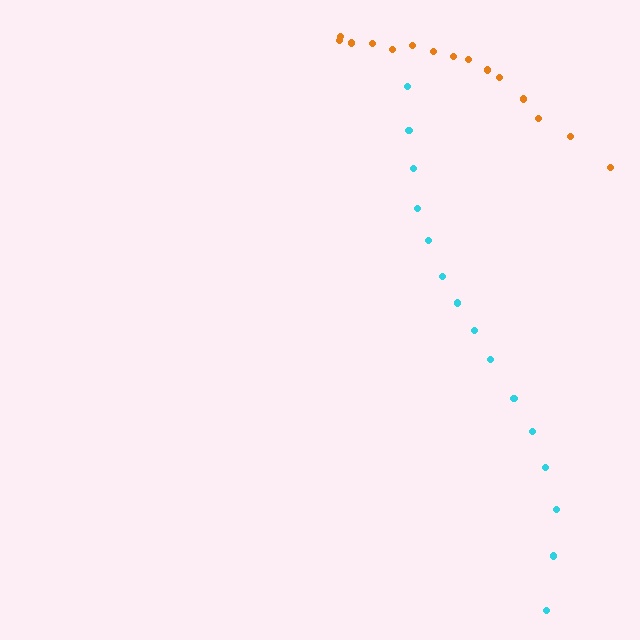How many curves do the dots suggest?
There are 2 distinct paths.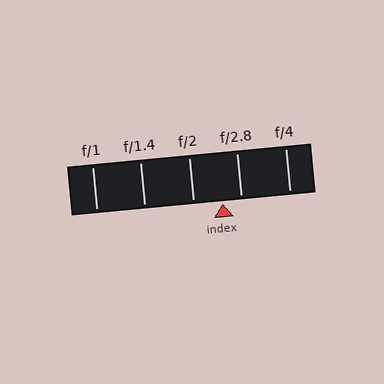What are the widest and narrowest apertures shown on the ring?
The widest aperture shown is f/1 and the narrowest is f/4.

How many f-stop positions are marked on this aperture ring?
There are 5 f-stop positions marked.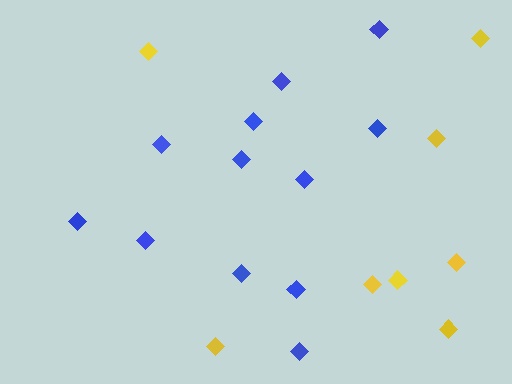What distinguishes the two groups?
There are 2 groups: one group of blue diamonds (12) and one group of yellow diamonds (8).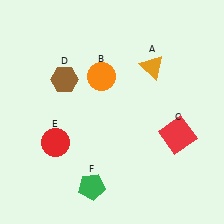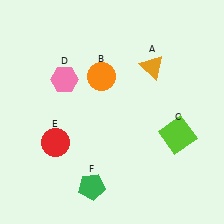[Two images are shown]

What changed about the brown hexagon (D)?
In Image 1, D is brown. In Image 2, it changed to pink.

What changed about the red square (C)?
In Image 1, C is red. In Image 2, it changed to lime.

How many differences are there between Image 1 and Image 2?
There are 2 differences between the two images.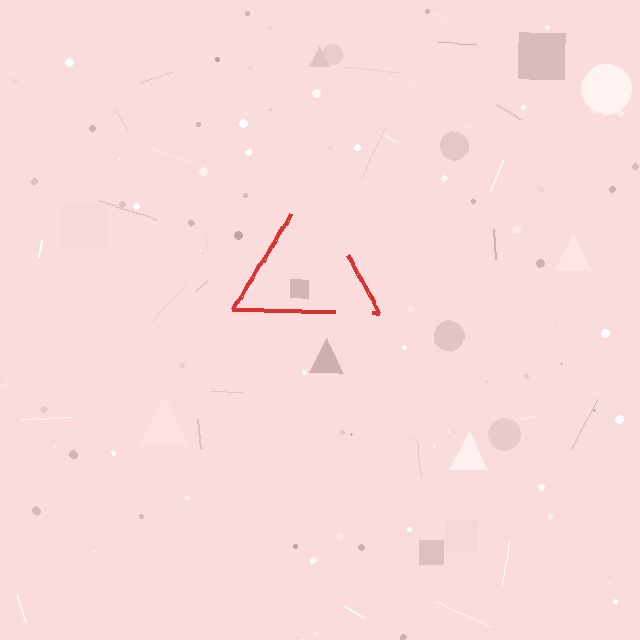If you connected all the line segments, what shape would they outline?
They would outline a triangle.